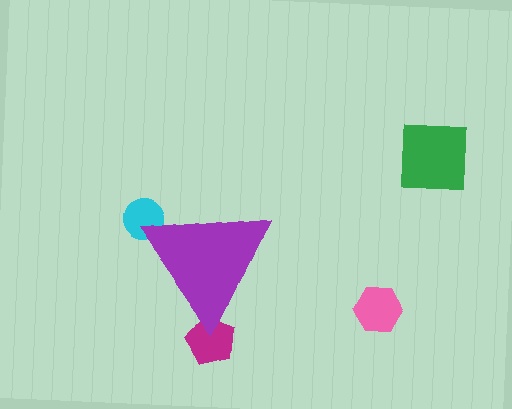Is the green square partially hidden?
No, the green square is fully visible.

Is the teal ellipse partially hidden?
Yes, the teal ellipse is partially hidden behind the purple triangle.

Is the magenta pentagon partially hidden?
Yes, the magenta pentagon is partially hidden behind the purple triangle.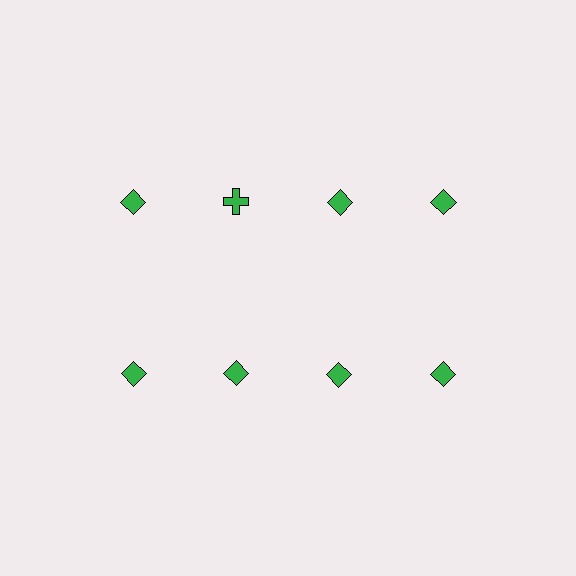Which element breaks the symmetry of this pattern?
The green cross in the top row, second from left column breaks the symmetry. All other shapes are green diamonds.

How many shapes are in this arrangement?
There are 8 shapes arranged in a grid pattern.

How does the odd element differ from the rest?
It has a different shape: cross instead of diamond.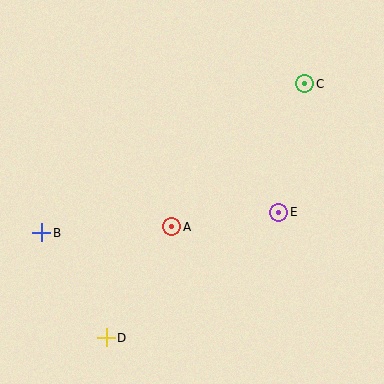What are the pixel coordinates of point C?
Point C is at (305, 84).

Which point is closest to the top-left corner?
Point B is closest to the top-left corner.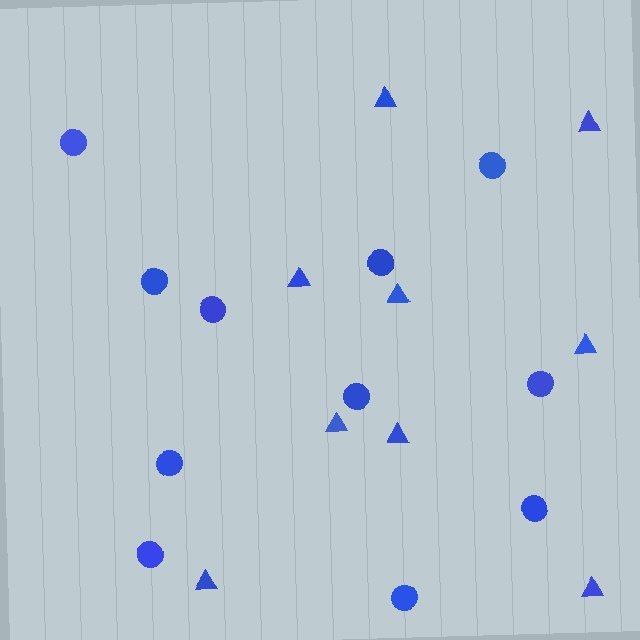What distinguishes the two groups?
There are 2 groups: one group of circles (11) and one group of triangles (9).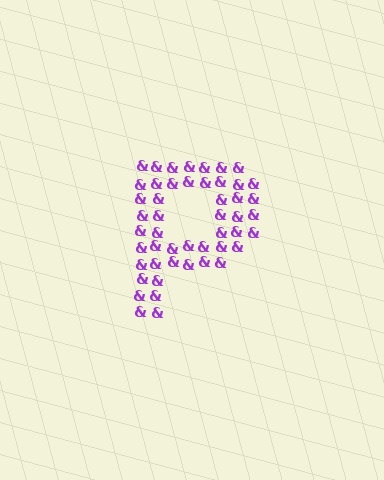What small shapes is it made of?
It is made of small ampersands.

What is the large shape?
The large shape is the letter P.